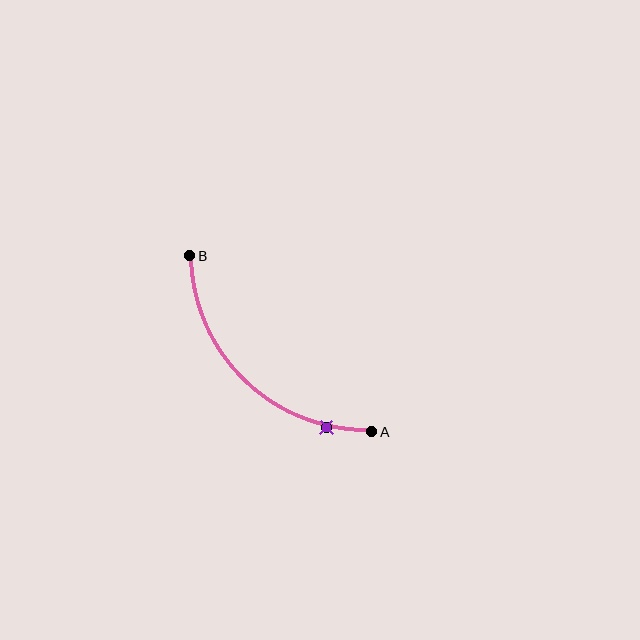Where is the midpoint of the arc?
The arc midpoint is the point on the curve farthest from the straight line joining A and B. It sits below and to the left of that line.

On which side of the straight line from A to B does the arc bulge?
The arc bulges below and to the left of the straight line connecting A and B.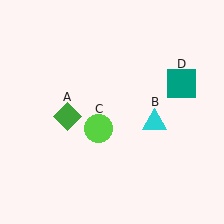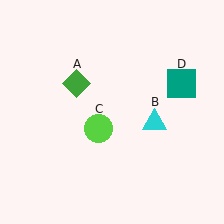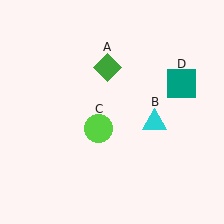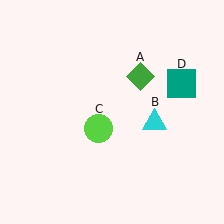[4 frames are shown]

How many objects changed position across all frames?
1 object changed position: green diamond (object A).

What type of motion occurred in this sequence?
The green diamond (object A) rotated clockwise around the center of the scene.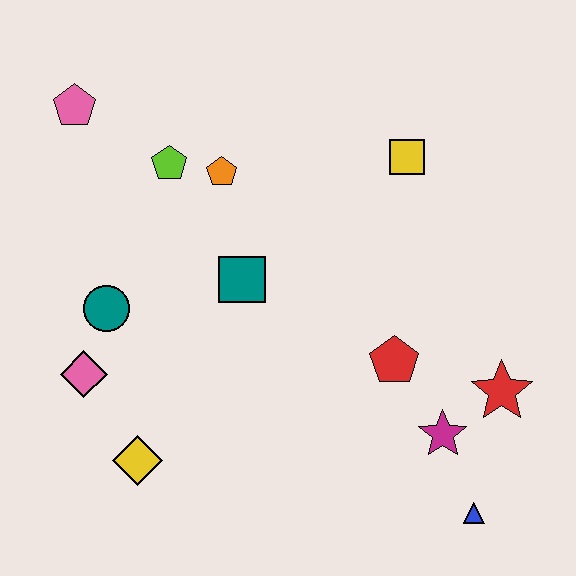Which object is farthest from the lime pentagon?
The blue triangle is farthest from the lime pentagon.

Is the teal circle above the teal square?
No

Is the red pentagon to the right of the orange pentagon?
Yes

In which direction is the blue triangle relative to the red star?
The blue triangle is below the red star.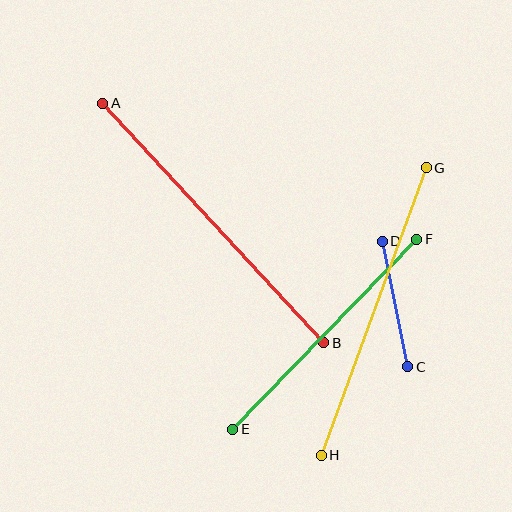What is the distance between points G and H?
The distance is approximately 306 pixels.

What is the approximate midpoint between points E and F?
The midpoint is at approximately (325, 334) pixels.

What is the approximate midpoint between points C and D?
The midpoint is at approximately (395, 304) pixels.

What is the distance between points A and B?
The distance is approximately 326 pixels.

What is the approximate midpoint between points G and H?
The midpoint is at approximately (374, 311) pixels.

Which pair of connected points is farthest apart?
Points A and B are farthest apart.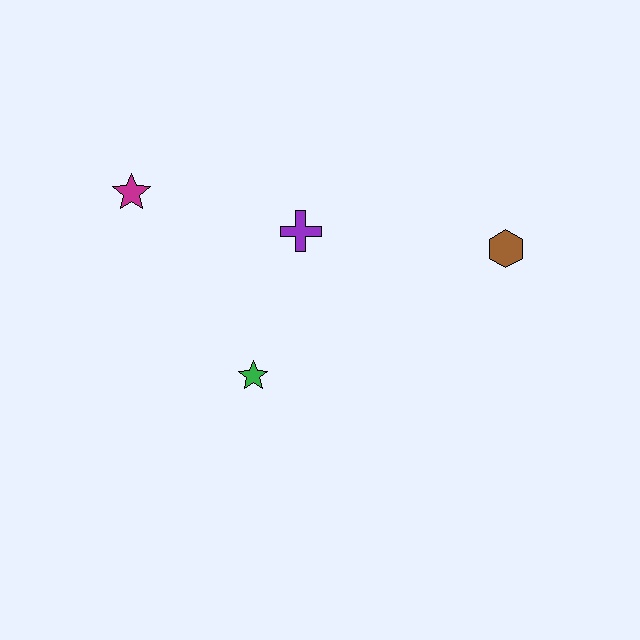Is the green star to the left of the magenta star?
No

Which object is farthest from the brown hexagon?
The magenta star is farthest from the brown hexagon.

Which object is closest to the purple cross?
The green star is closest to the purple cross.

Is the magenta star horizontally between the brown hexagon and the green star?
No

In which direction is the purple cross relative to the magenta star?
The purple cross is to the right of the magenta star.